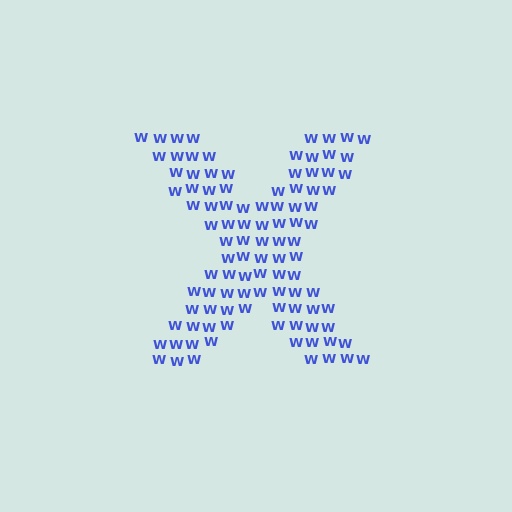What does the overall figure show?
The overall figure shows the letter X.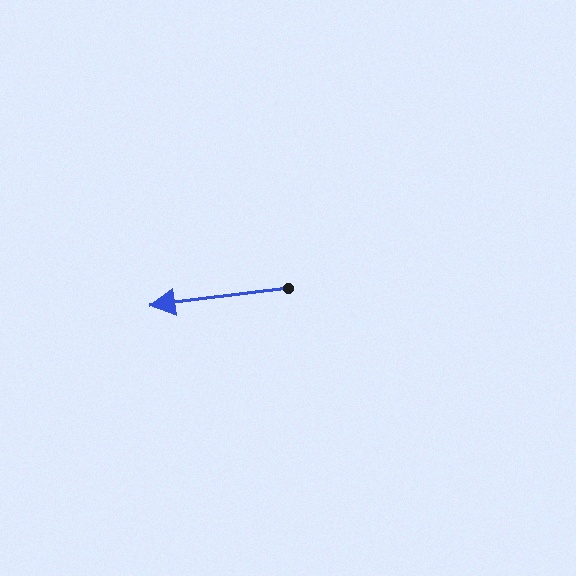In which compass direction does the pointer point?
West.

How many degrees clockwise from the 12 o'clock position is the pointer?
Approximately 263 degrees.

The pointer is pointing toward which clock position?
Roughly 9 o'clock.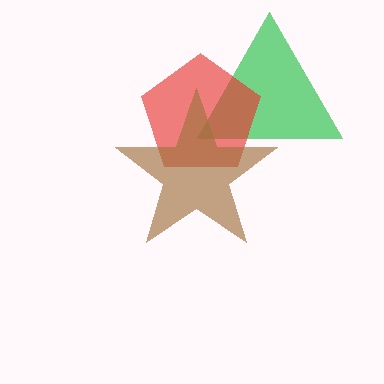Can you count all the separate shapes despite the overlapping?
Yes, there are 3 separate shapes.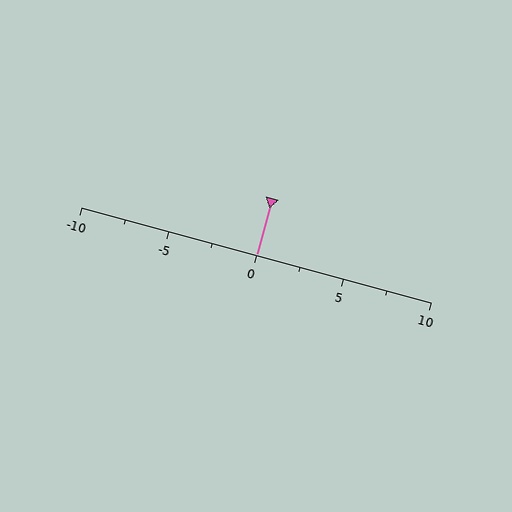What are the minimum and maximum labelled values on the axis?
The axis runs from -10 to 10.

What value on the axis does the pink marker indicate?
The marker indicates approximately 0.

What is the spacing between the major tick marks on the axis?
The major ticks are spaced 5 apart.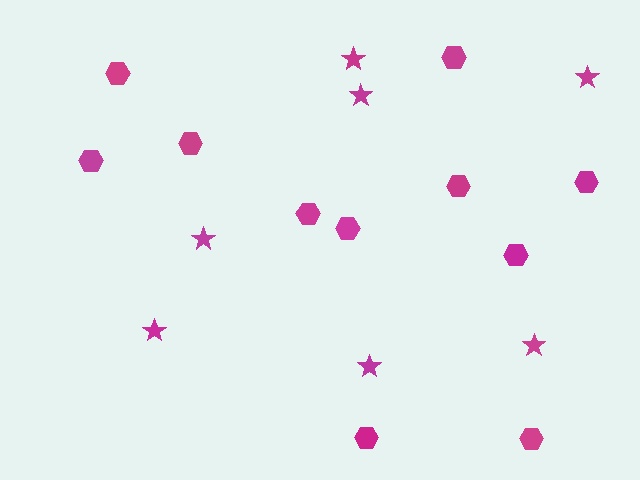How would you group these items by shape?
There are 2 groups: one group of hexagons (11) and one group of stars (7).